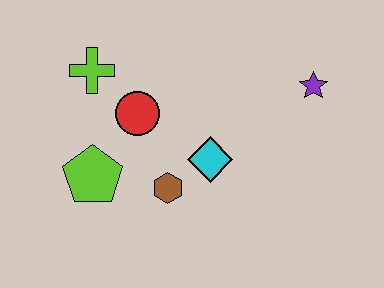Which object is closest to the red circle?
The lime cross is closest to the red circle.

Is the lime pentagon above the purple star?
No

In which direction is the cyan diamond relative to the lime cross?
The cyan diamond is to the right of the lime cross.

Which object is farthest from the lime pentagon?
The purple star is farthest from the lime pentagon.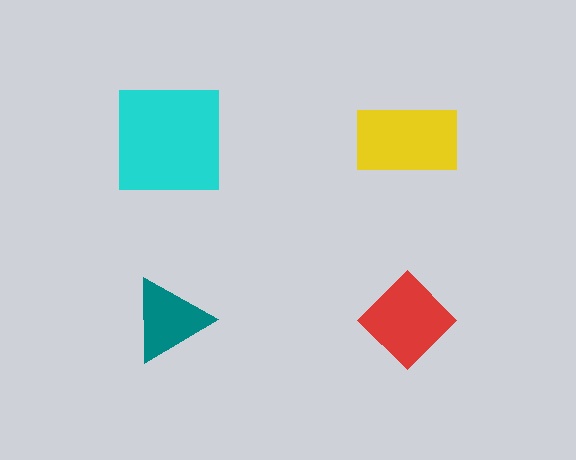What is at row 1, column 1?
A cyan square.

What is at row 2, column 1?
A teal triangle.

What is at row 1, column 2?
A yellow rectangle.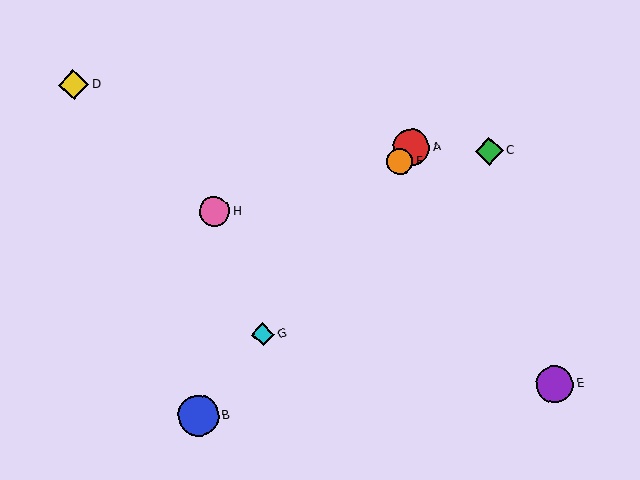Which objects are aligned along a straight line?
Objects A, B, F, G are aligned along a straight line.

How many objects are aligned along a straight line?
4 objects (A, B, F, G) are aligned along a straight line.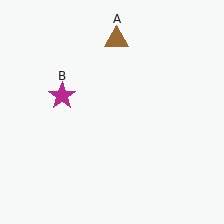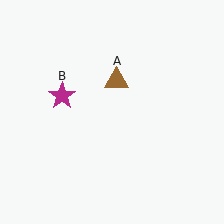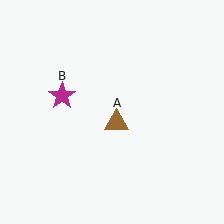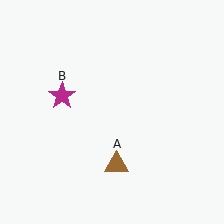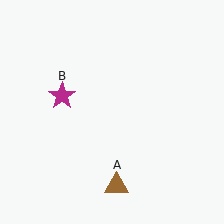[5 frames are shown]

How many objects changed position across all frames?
1 object changed position: brown triangle (object A).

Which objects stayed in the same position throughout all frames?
Magenta star (object B) remained stationary.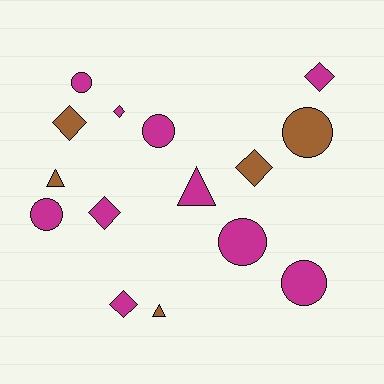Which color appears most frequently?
Magenta, with 10 objects.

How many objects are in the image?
There are 15 objects.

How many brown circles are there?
There is 1 brown circle.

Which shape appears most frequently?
Circle, with 6 objects.